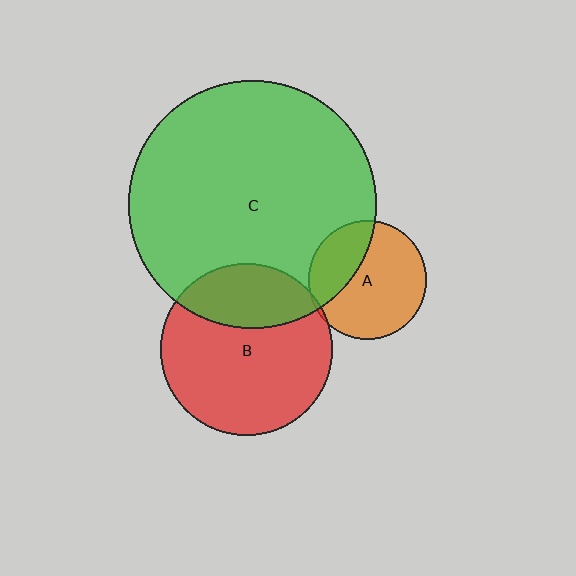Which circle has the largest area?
Circle C (green).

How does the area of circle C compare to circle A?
Approximately 4.4 times.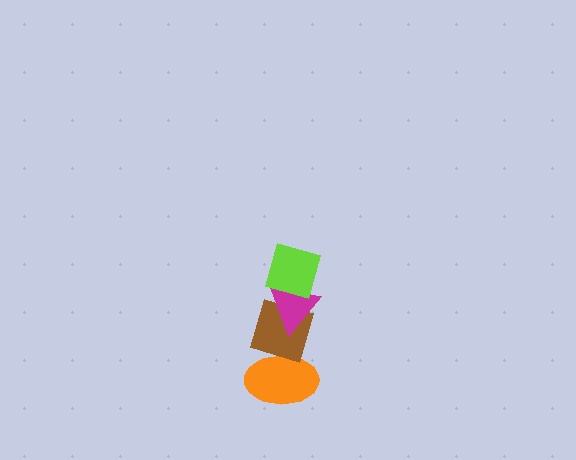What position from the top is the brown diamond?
The brown diamond is 3rd from the top.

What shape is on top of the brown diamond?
The magenta triangle is on top of the brown diamond.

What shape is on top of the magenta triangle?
The lime diamond is on top of the magenta triangle.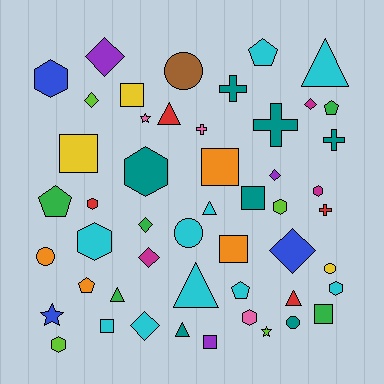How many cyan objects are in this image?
There are 10 cyan objects.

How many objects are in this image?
There are 50 objects.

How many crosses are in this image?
There are 5 crosses.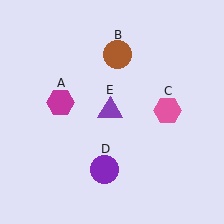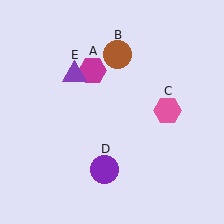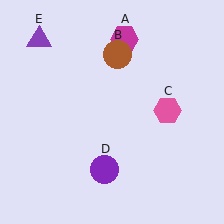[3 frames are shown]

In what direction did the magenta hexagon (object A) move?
The magenta hexagon (object A) moved up and to the right.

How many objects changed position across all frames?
2 objects changed position: magenta hexagon (object A), purple triangle (object E).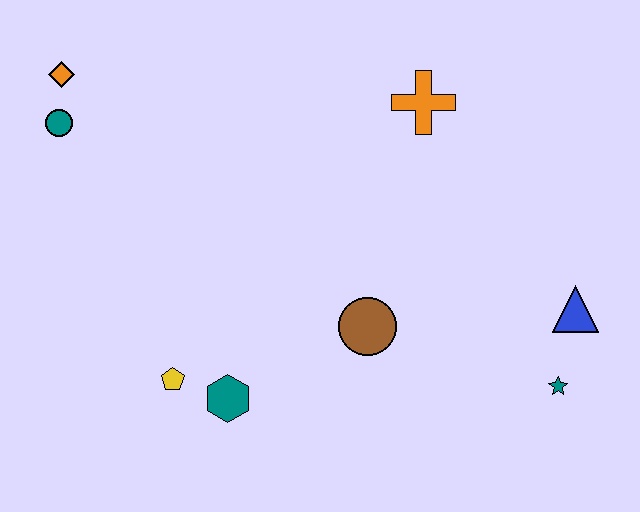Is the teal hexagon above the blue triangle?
No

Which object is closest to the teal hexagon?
The yellow pentagon is closest to the teal hexagon.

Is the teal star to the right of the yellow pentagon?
Yes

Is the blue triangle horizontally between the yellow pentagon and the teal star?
No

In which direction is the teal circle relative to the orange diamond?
The teal circle is below the orange diamond.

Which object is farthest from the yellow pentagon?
The blue triangle is farthest from the yellow pentagon.